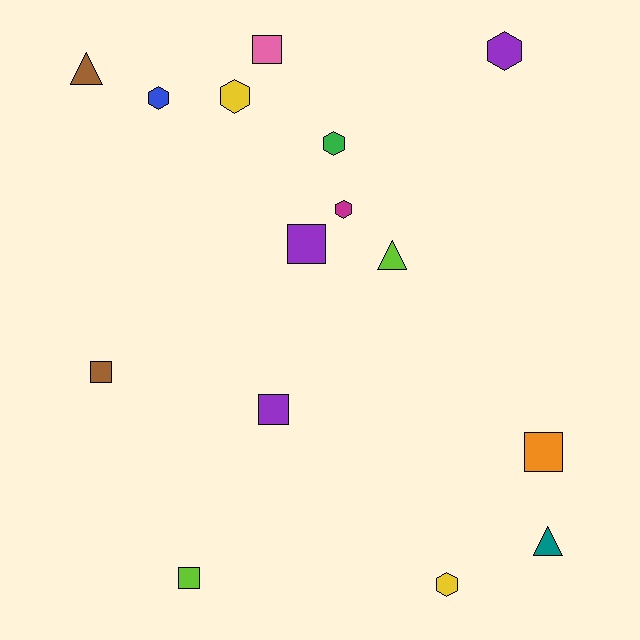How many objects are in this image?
There are 15 objects.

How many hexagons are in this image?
There are 6 hexagons.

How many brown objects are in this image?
There are 2 brown objects.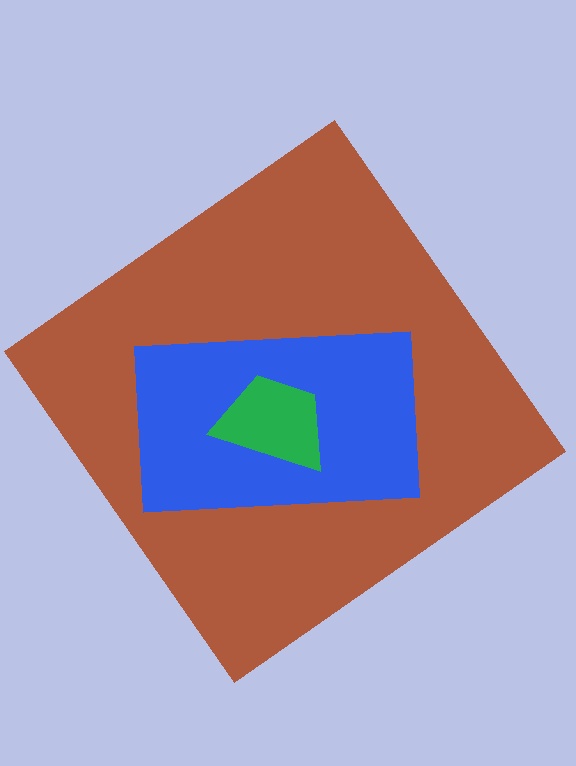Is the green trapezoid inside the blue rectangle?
Yes.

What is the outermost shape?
The brown diamond.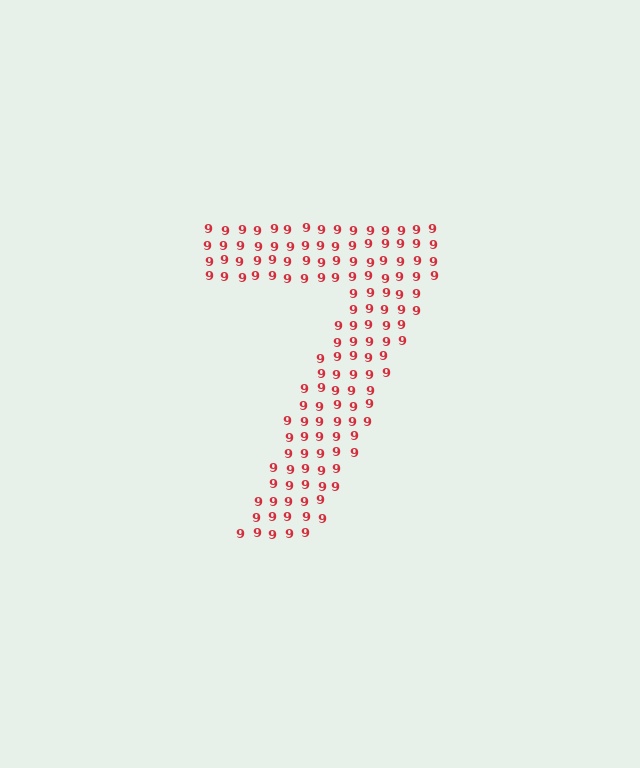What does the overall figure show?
The overall figure shows the digit 7.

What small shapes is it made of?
It is made of small digit 9's.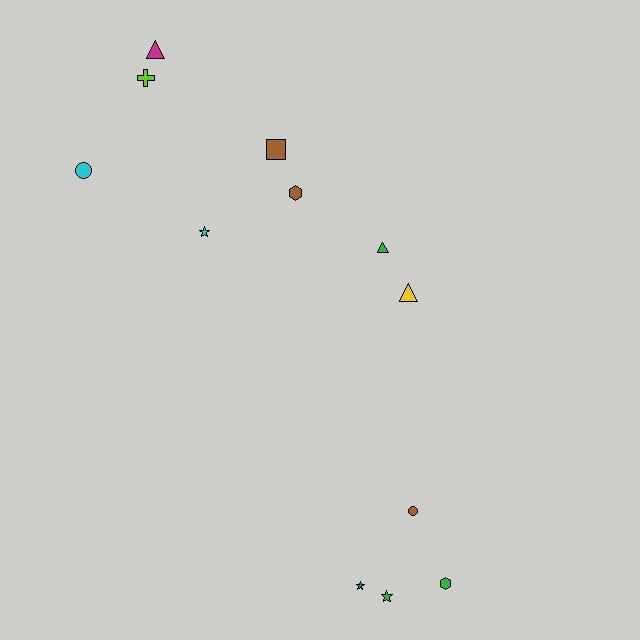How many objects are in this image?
There are 12 objects.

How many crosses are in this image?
There is 1 cross.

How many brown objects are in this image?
There are 3 brown objects.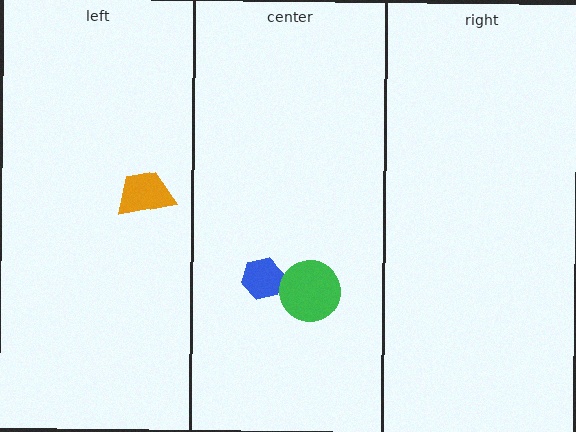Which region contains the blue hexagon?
The center region.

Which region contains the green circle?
The center region.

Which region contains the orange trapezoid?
The left region.